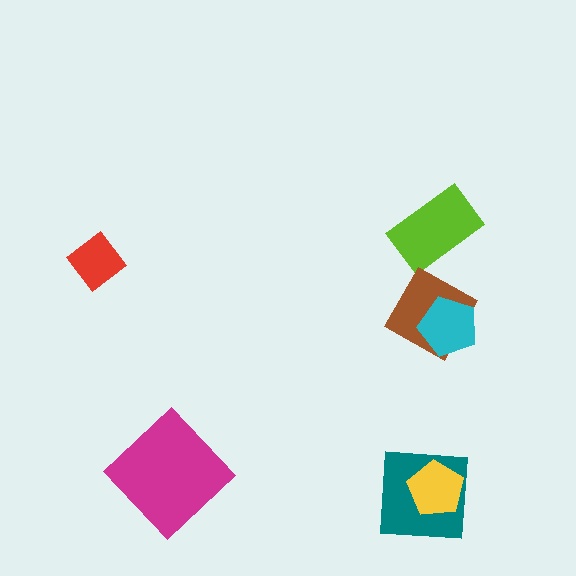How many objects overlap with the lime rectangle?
0 objects overlap with the lime rectangle.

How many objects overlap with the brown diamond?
1 object overlaps with the brown diamond.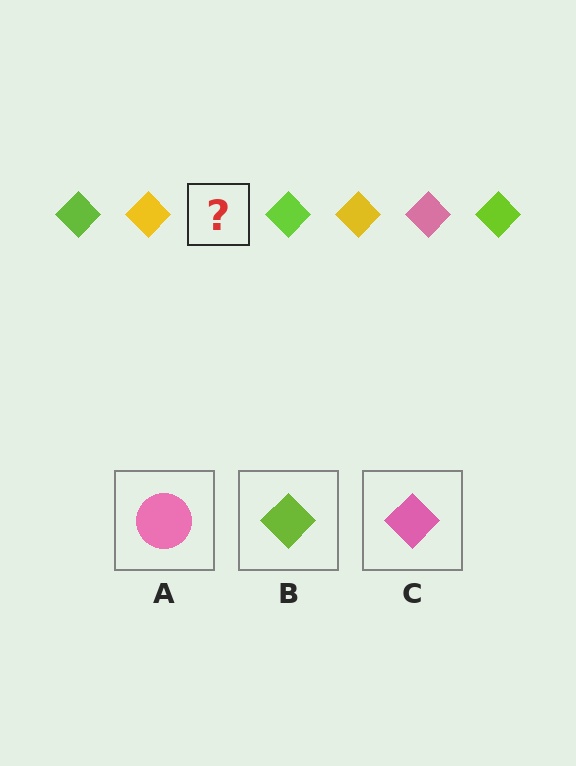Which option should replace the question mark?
Option C.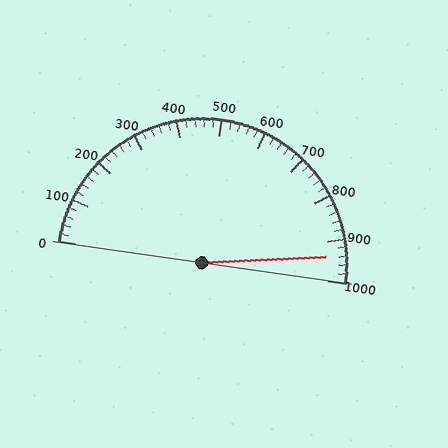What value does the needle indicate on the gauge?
The needle indicates approximately 940.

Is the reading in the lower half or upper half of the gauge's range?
The reading is in the upper half of the range (0 to 1000).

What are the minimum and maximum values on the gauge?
The gauge ranges from 0 to 1000.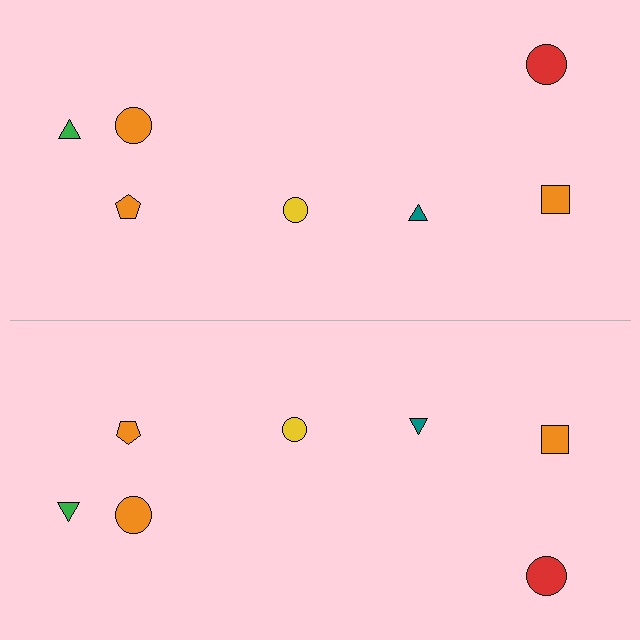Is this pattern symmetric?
Yes, this pattern has bilateral (reflection) symmetry.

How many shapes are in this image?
There are 14 shapes in this image.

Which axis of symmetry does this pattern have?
The pattern has a horizontal axis of symmetry running through the center of the image.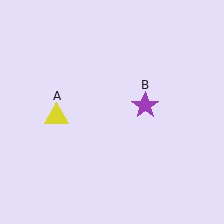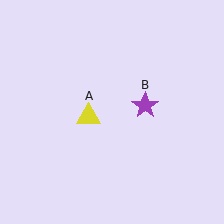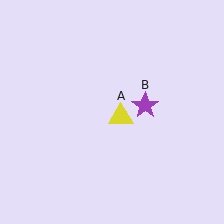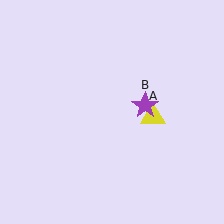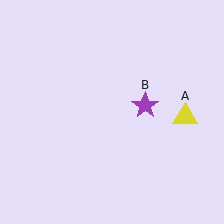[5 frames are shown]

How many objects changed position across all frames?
1 object changed position: yellow triangle (object A).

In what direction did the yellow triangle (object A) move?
The yellow triangle (object A) moved right.